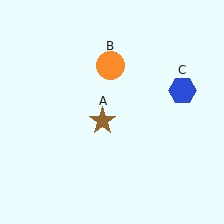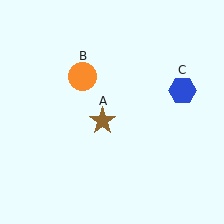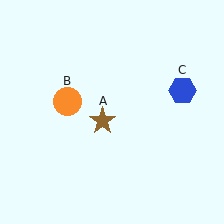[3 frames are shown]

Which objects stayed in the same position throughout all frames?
Brown star (object A) and blue hexagon (object C) remained stationary.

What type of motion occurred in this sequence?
The orange circle (object B) rotated counterclockwise around the center of the scene.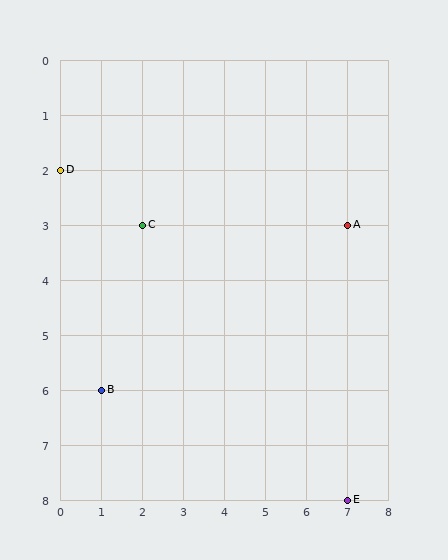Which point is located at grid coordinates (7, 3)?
Point A is at (7, 3).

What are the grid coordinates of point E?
Point E is at grid coordinates (7, 8).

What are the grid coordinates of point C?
Point C is at grid coordinates (2, 3).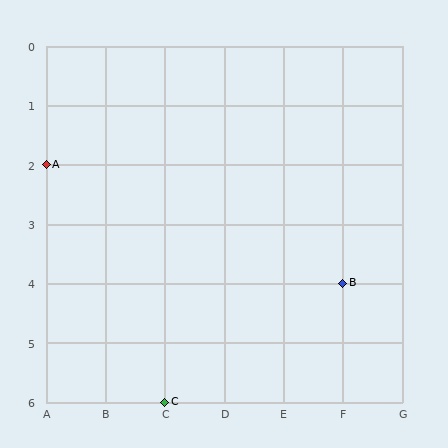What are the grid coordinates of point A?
Point A is at grid coordinates (A, 2).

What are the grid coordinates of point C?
Point C is at grid coordinates (C, 6).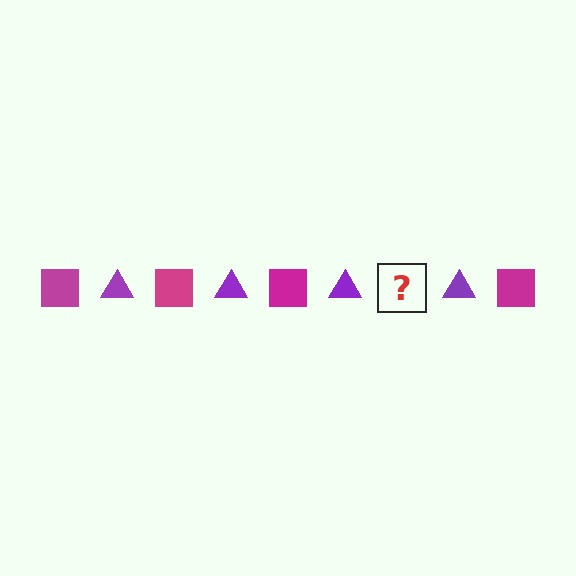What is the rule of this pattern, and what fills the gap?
The rule is that the pattern alternates between magenta square and purple triangle. The gap should be filled with a magenta square.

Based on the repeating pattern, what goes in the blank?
The blank should be a magenta square.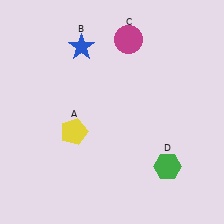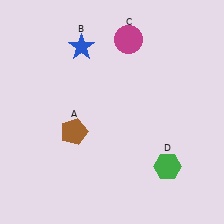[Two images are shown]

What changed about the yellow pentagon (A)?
In Image 1, A is yellow. In Image 2, it changed to brown.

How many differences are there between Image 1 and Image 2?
There is 1 difference between the two images.